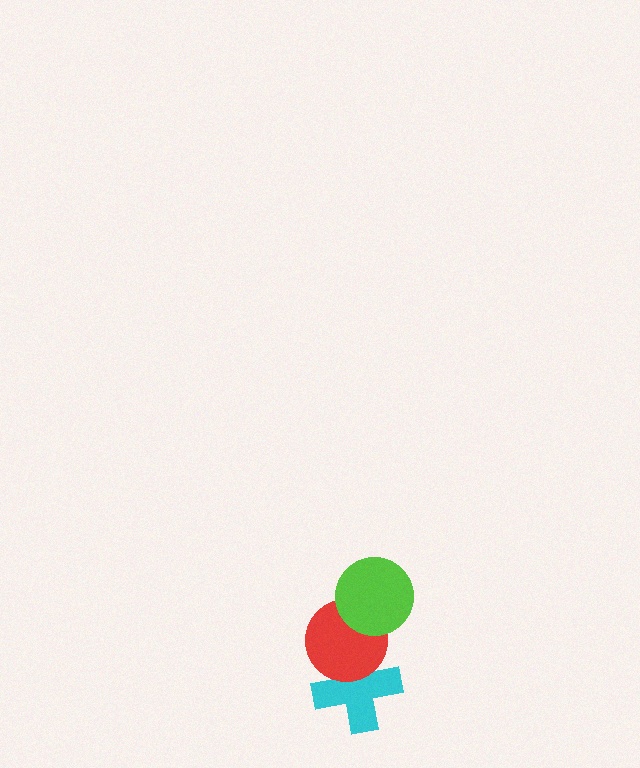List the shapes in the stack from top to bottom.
From top to bottom: the lime circle, the red circle, the cyan cross.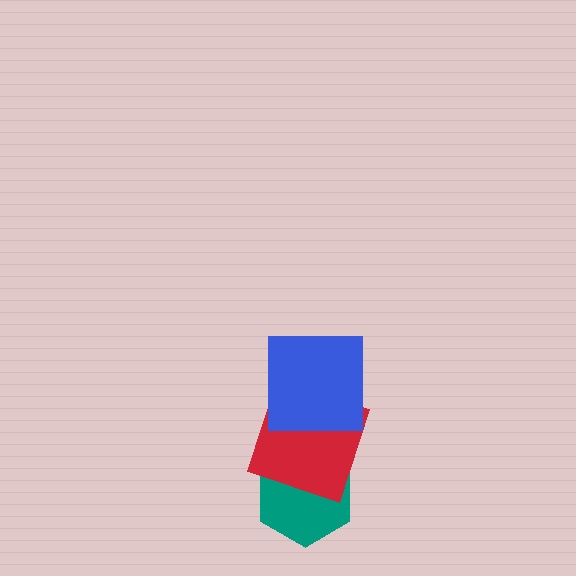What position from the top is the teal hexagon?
The teal hexagon is 3rd from the top.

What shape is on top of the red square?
The blue square is on top of the red square.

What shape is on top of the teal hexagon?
The red square is on top of the teal hexagon.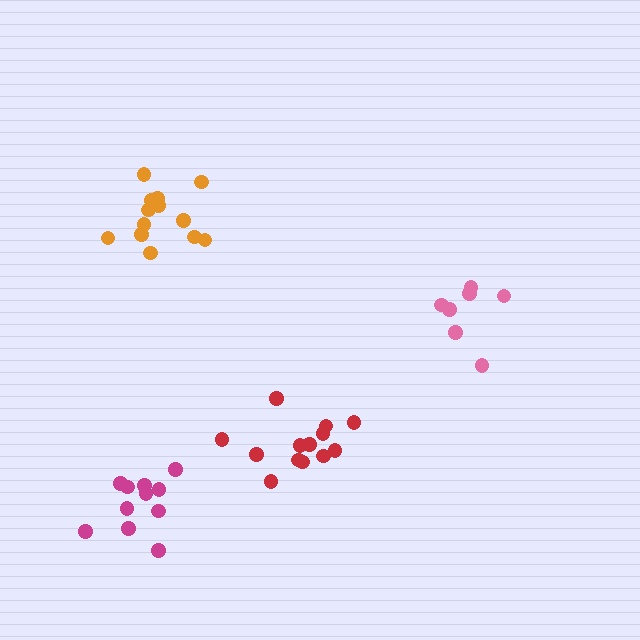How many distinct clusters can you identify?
There are 4 distinct clusters.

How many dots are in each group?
Group 1: 13 dots, Group 2: 11 dots, Group 3: 13 dots, Group 4: 7 dots (44 total).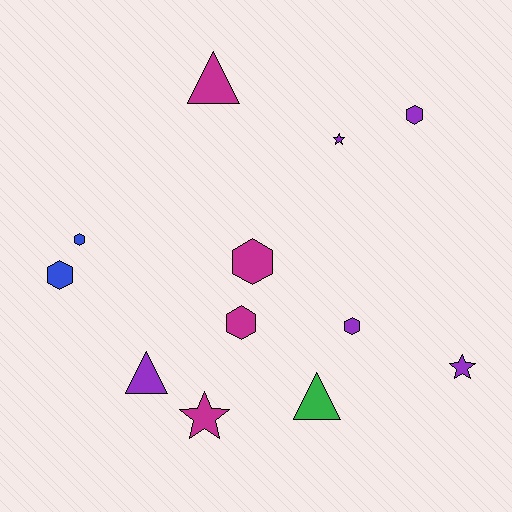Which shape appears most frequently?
Hexagon, with 6 objects.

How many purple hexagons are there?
There are 2 purple hexagons.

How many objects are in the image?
There are 12 objects.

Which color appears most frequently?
Purple, with 5 objects.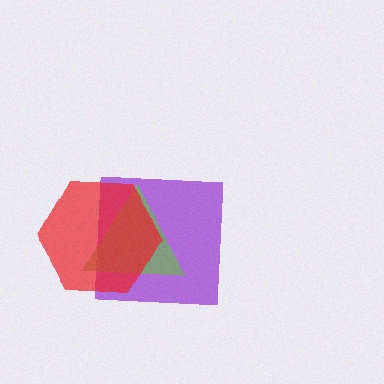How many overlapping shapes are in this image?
There are 3 overlapping shapes in the image.